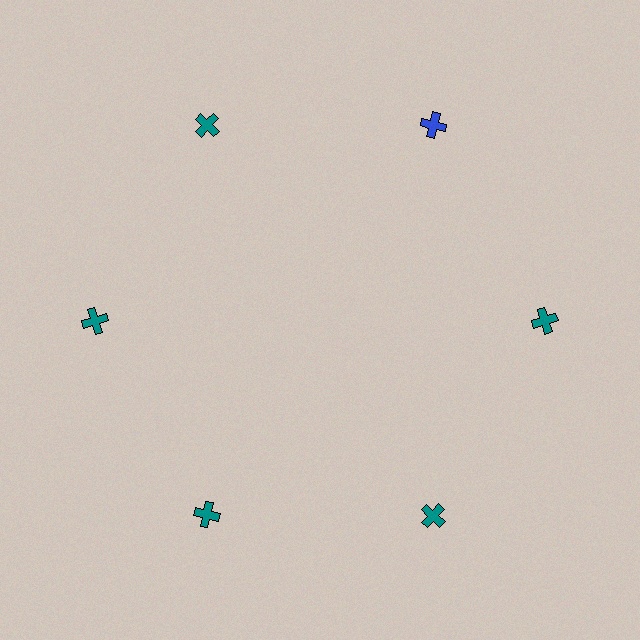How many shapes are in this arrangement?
There are 6 shapes arranged in a ring pattern.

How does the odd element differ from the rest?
It has a different color: blue instead of teal.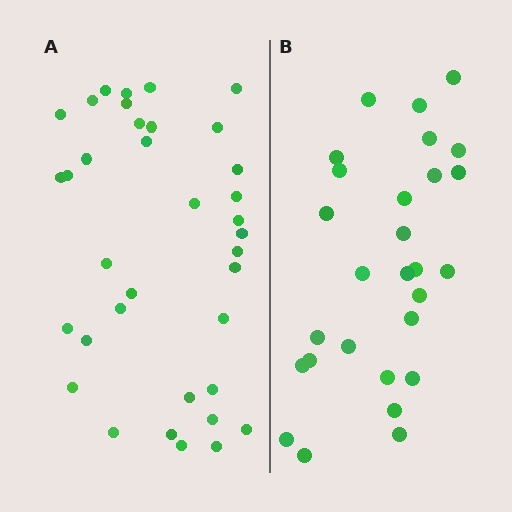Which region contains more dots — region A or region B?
Region A (the left region) has more dots.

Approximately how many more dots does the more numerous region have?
Region A has roughly 8 or so more dots than region B.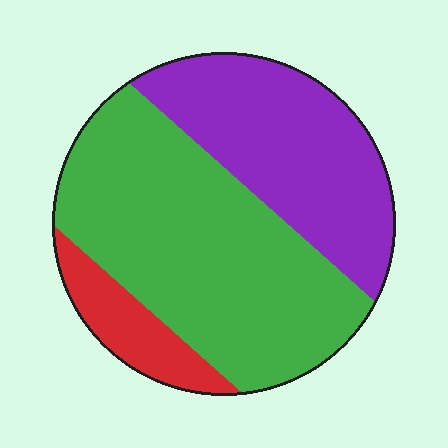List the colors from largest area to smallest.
From largest to smallest: green, purple, red.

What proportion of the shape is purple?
Purple covers around 35% of the shape.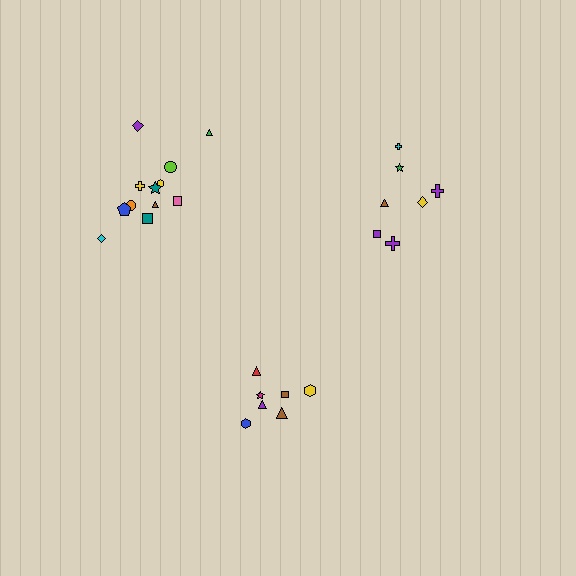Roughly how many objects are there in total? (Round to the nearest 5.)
Roughly 25 objects in total.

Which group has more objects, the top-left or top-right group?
The top-left group.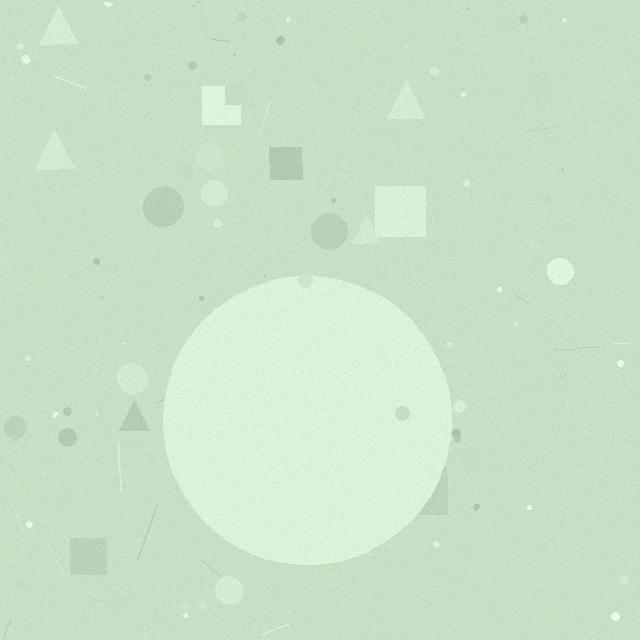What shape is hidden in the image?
A circle is hidden in the image.